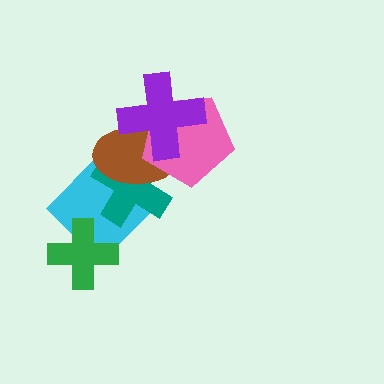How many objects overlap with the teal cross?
3 objects overlap with the teal cross.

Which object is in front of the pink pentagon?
The purple cross is in front of the pink pentagon.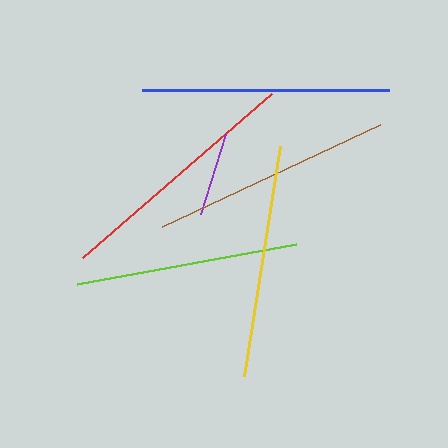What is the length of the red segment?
The red segment is approximately 251 pixels long.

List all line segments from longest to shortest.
From longest to shortest: red, blue, brown, yellow, lime, purple.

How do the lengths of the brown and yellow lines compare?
The brown and yellow lines are approximately the same length.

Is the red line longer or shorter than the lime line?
The red line is longer than the lime line.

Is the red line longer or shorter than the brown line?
The red line is longer than the brown line.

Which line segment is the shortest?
The purple line is the shortest at approximately 83 pixels.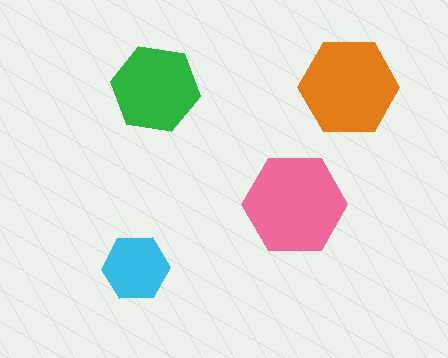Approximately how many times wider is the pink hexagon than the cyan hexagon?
About 1.5 times wider.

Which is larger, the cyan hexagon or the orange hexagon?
The orange one.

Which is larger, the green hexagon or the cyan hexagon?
The green one.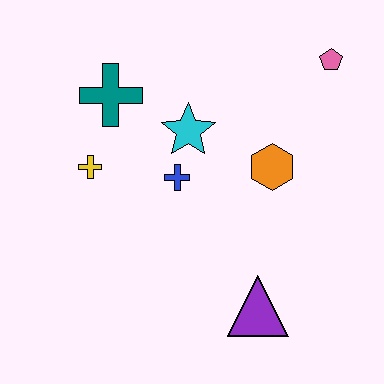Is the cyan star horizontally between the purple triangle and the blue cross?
Yes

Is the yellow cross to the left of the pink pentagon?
Yes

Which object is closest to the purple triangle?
The orange hexagon is closest to the purple triangle.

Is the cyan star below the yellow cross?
No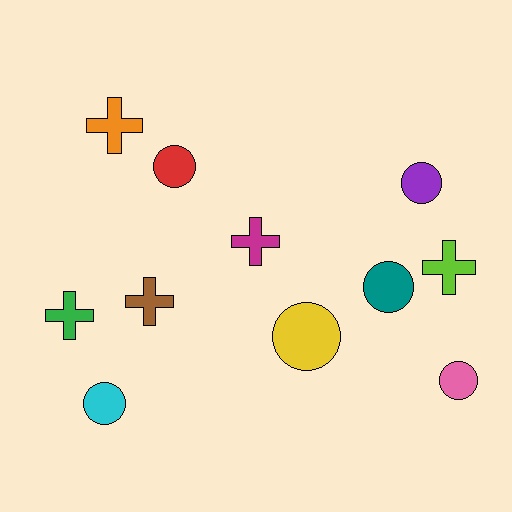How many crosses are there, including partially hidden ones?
There are 5 crosses.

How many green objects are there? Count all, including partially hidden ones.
There is 1 green object.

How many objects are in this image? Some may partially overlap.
There are 11 objects.